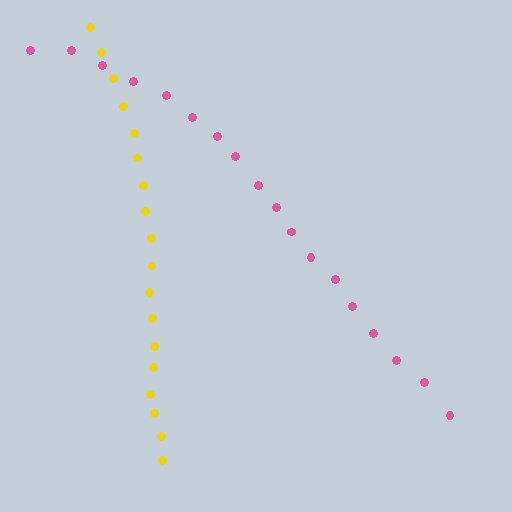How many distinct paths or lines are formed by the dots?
There are 2 distinct paths.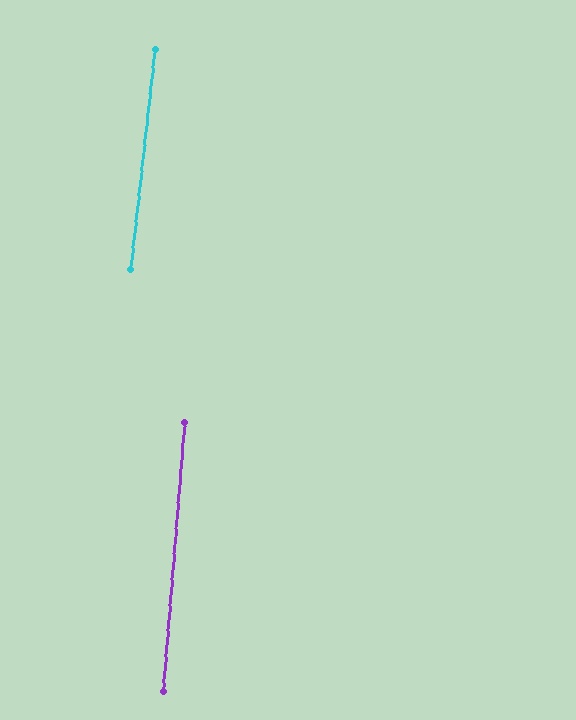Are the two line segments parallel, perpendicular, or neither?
Parallel — their directions differ by only 1.9°.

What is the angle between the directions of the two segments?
Approximately 2 degrees.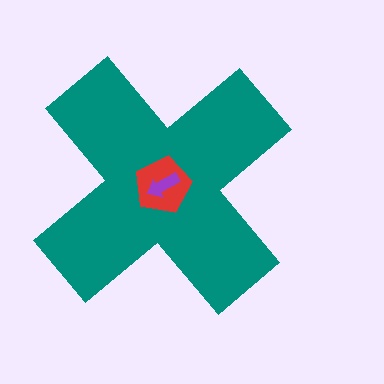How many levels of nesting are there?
3.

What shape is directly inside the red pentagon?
The purple arrow.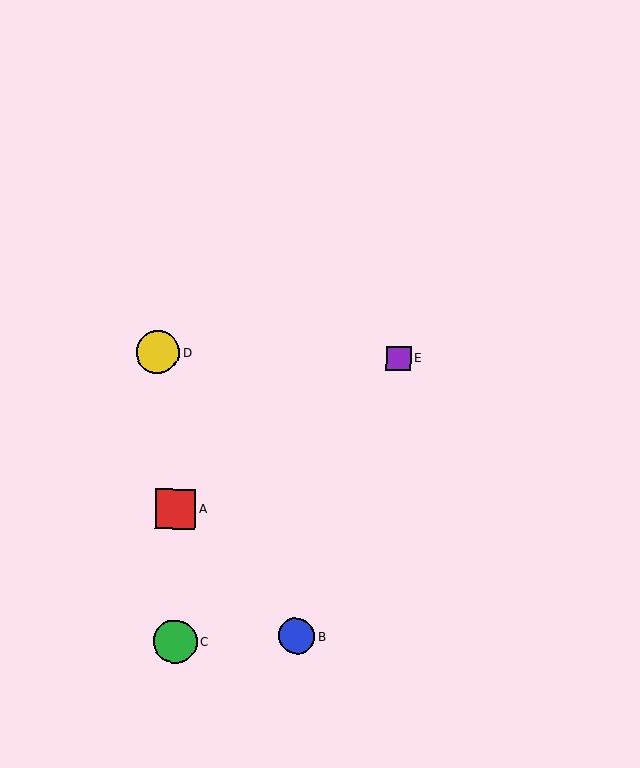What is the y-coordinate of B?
Object B is at y≈636.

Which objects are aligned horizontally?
Objects D, E are aligned horizontally.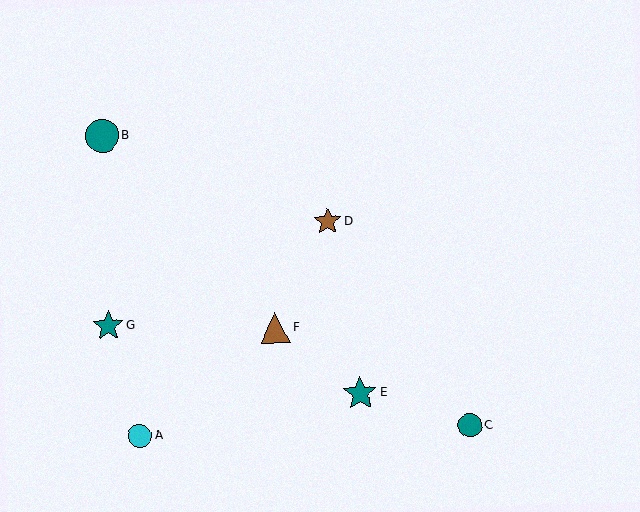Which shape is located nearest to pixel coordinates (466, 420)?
The teal circle (labeled C) at (470, 425) is nearest to that location.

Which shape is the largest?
The teal star (labeled E) is the largest.